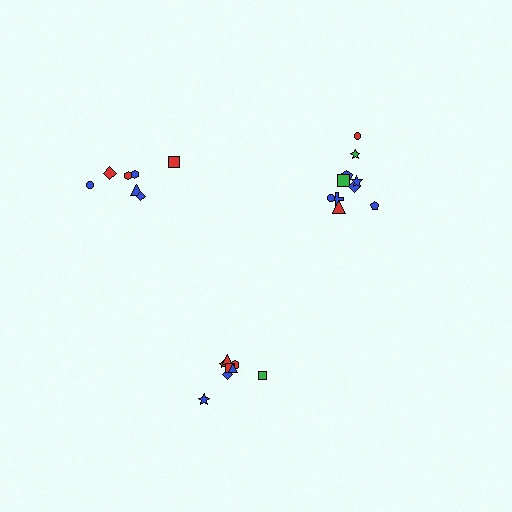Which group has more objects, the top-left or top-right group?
The top-right group.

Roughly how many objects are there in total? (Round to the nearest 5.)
Roughly 25 objects in total.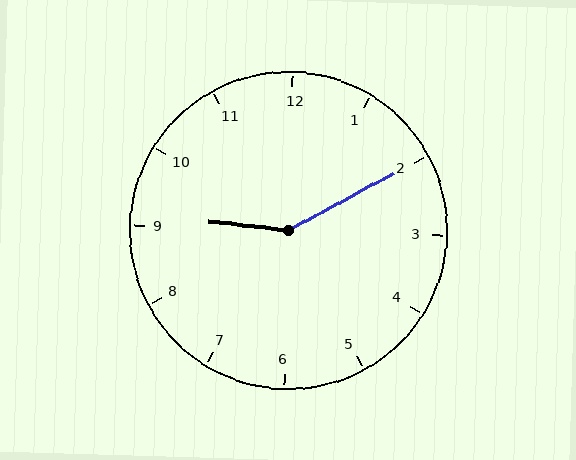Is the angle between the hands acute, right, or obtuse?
It is obtuse.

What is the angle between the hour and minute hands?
Approximately 145 degrees.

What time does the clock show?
9:10.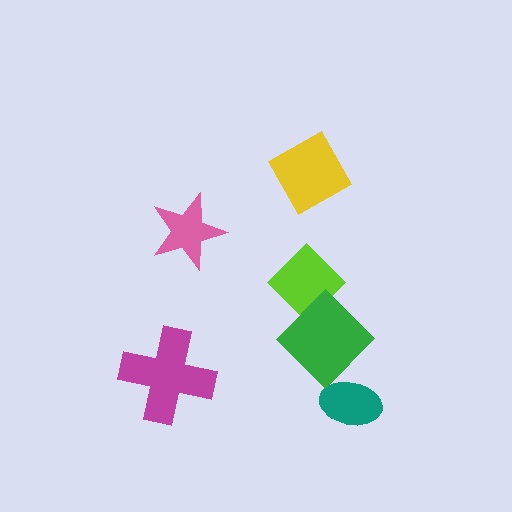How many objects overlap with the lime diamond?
1 object overlaps with the lime diamond.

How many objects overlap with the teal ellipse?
1 object overlaps with the teal ellipse.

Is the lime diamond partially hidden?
Yes, it is partially covered by another shape.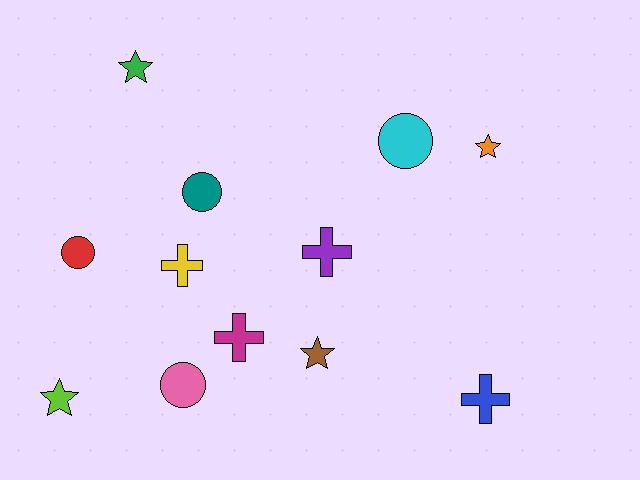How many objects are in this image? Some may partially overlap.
There are 12 objects.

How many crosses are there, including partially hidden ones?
There are 4 crosses.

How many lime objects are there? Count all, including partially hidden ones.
There is 1 lime object.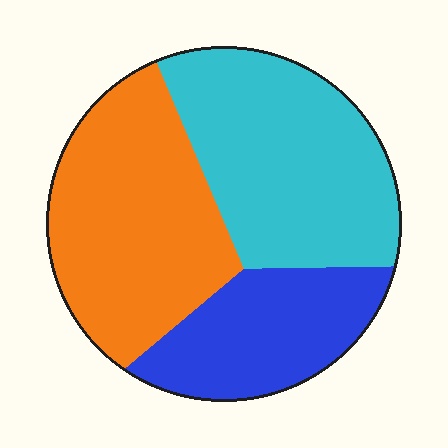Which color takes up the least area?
Blue, at roughly 25%.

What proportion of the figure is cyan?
Cyan covers 38% of the figure.